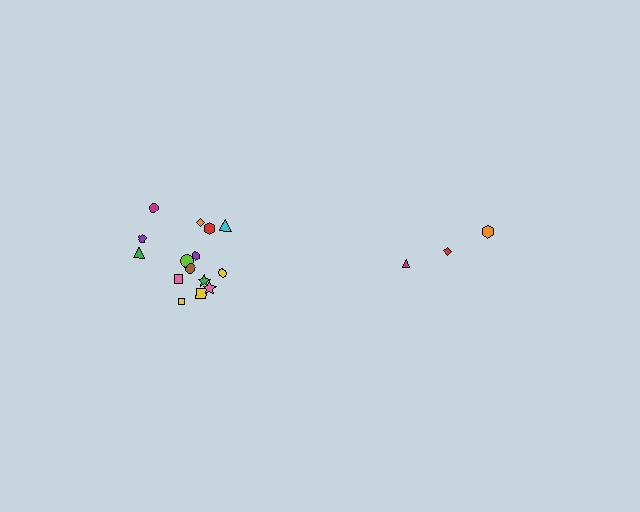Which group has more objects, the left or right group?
The left group.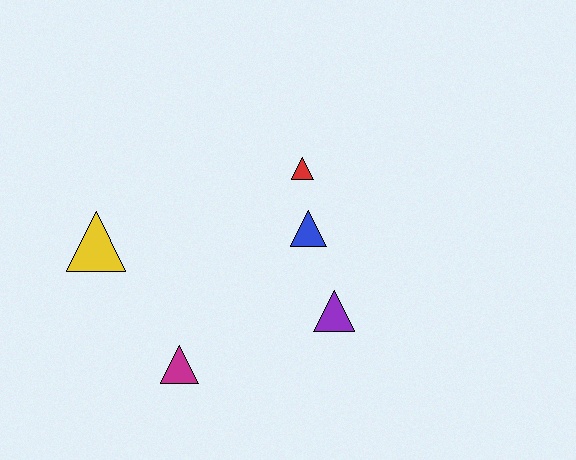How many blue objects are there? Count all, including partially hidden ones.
There is 1 blue object.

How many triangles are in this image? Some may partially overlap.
There are 5 triangles.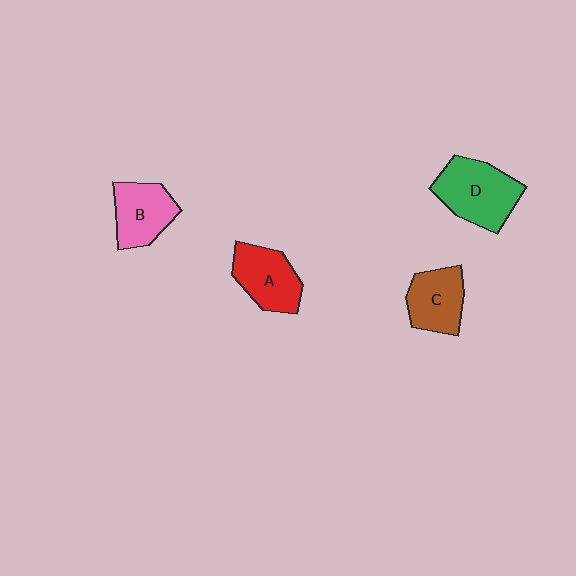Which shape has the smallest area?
Shape C (brown).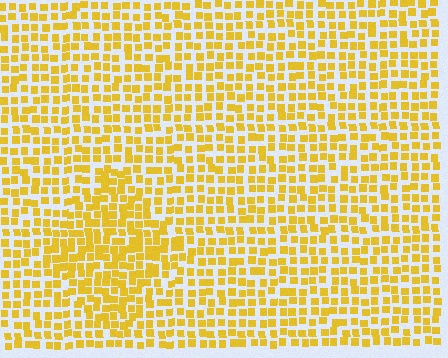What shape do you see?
I see a diamond.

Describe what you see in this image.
The image contains small yellow elements arranged at two different densities. A diamond-shaped region is visible where the elements are more densely packed than the surrounding area.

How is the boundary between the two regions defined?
The boundary is defined by a change in element density (approximately 1.5x ratio). All elements are the same color, size, and shape.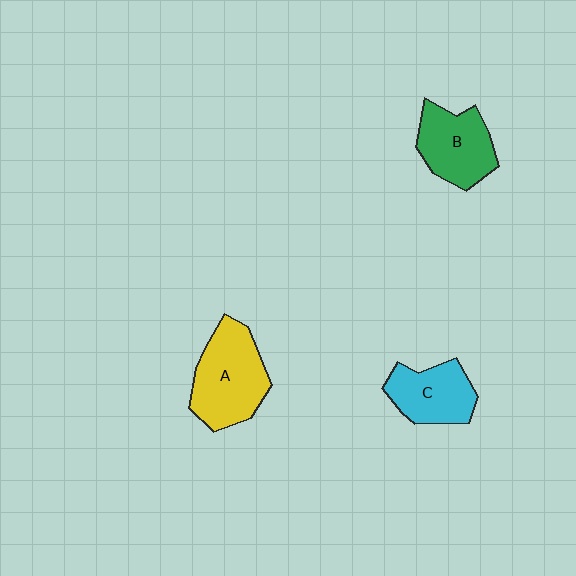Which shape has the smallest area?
Shape C (cyan).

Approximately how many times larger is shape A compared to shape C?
Approximately 1.4 times.